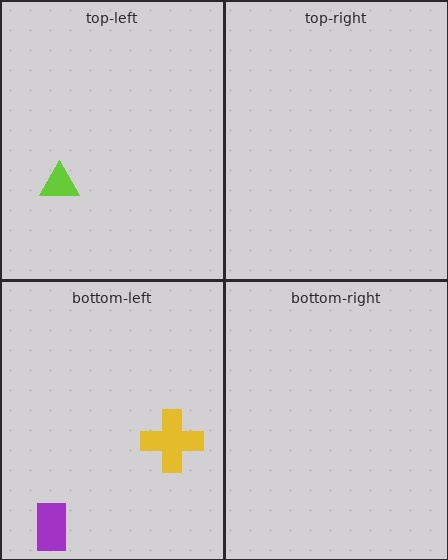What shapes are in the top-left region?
The lime triangle.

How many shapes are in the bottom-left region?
2.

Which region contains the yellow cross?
The bottom-left region.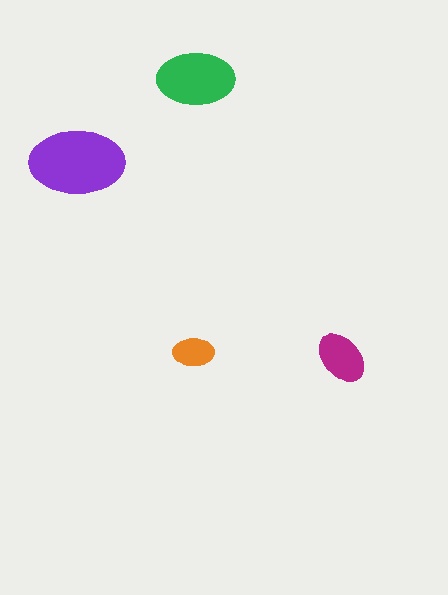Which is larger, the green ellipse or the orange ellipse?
The green one.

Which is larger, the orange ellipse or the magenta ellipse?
The magenta one.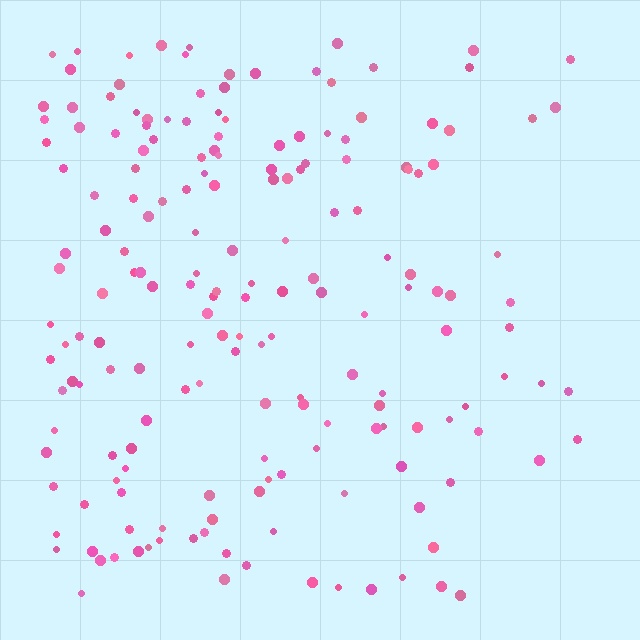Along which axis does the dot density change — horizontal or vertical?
Horizontal.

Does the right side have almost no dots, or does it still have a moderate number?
Still a moderate number, just noticeably fewer than the left.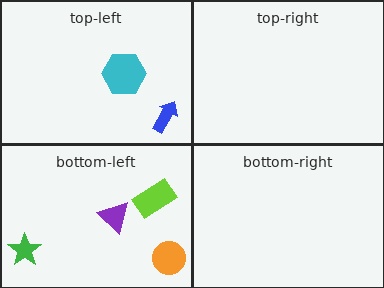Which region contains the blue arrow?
The top-left region.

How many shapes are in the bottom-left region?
4.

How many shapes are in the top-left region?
2.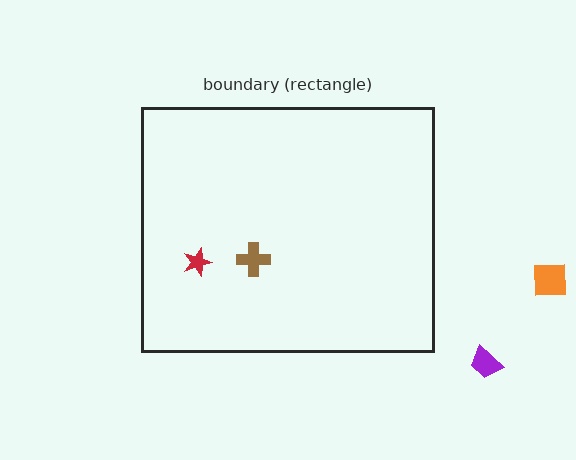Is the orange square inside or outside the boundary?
Outside.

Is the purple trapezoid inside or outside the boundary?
Outside.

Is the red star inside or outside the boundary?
Inside.